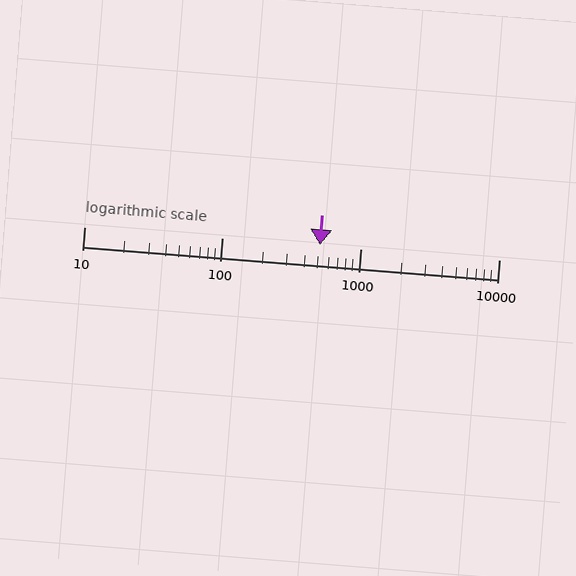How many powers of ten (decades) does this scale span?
The scale spans 3 decades, from 10 to 10000.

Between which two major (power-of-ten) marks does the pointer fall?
The pointer is between 100 and 1000.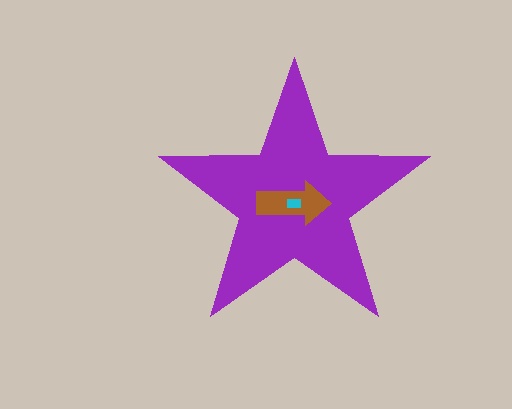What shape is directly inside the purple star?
The brown arrow.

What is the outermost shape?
The purple star.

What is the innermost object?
The cyan rectangle.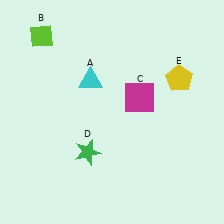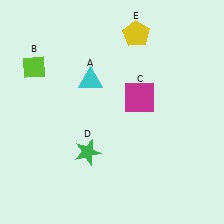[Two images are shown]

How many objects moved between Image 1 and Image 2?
2 objects moved between the two images.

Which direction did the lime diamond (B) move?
The lime diamond (B) moved down.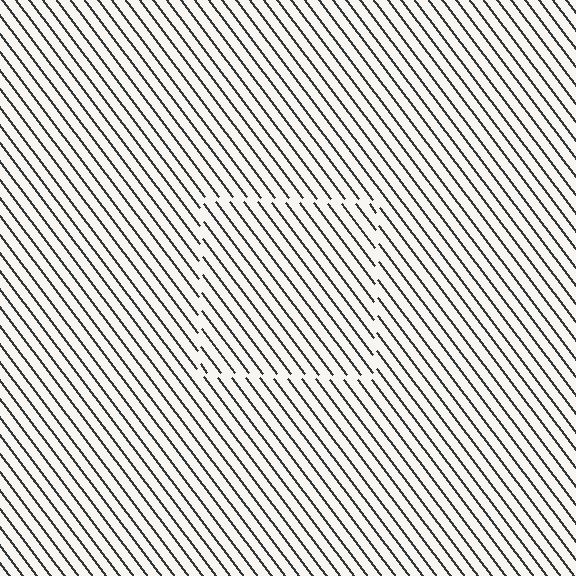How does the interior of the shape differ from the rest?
The interior of the shape contains the same grating, shifted by half a period — the contour is defined by the phase discontinuity where line-ends from the inner and outer gratings abut.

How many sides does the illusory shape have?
4 sides — the line-ends trace a square.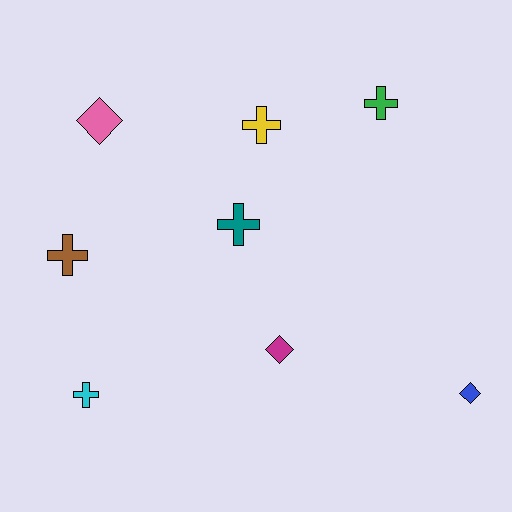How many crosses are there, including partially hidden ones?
There are 5 crosses.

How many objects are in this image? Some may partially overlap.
There are 8 objects.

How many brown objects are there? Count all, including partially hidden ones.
There is 1 brown object.